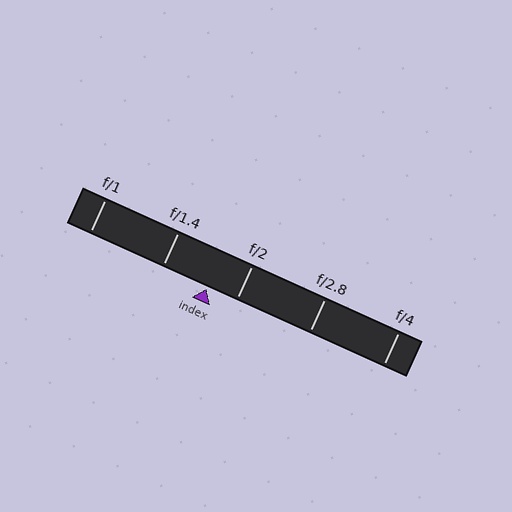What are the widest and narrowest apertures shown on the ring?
The widest aperture shown is f/1 and the narrowest is f/4.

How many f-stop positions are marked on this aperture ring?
There are 5 f-stop positions marked.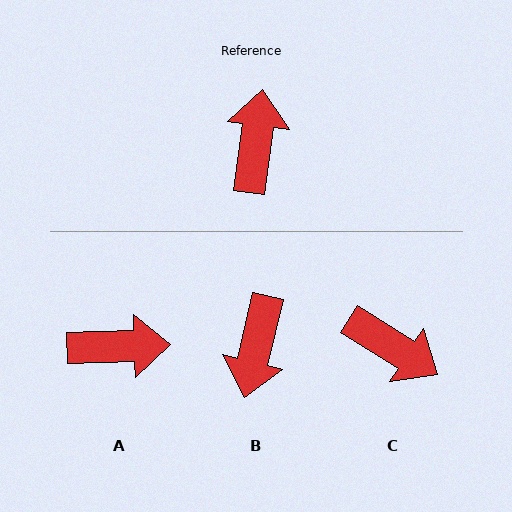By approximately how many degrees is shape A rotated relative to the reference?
Approximately 80 degrees clockwise.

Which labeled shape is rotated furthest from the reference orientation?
B, about 174 degrees away.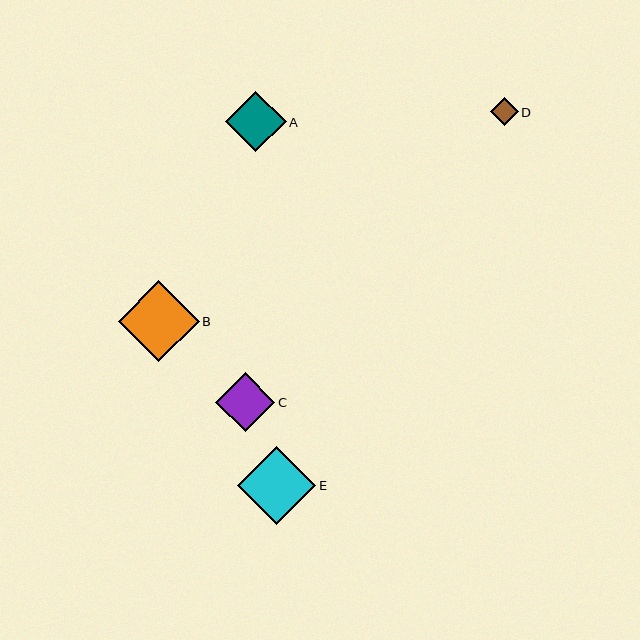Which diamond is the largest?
Diamond B is the largest with a size of approximately 81 pixels.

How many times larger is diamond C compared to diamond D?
Diamond C is approximately 2.2 times the size of diamond D.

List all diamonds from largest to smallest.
From largest to smallest: B, E, A, C, D.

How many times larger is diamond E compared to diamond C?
Diamond E is approximately 1.3 times the size of diamond C.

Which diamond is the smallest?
Diamond D is the smallest with a size of approximately 28 pixels.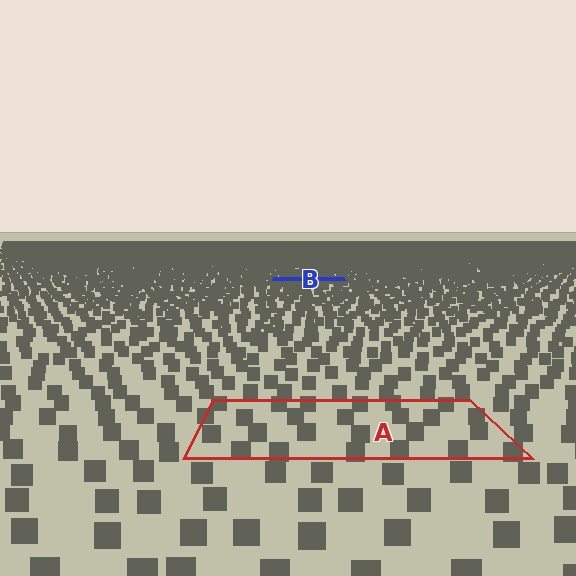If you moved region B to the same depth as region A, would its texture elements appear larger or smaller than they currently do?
They would appear larger. At a closer depth, the same texture elements are projected at a bigger on-screen size.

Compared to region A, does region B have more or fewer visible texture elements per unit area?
Region B has more texture elements per unit area — they are packed more densely because it is farther away.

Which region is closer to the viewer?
Region A is closer. The texture elements there are larger and more spread out.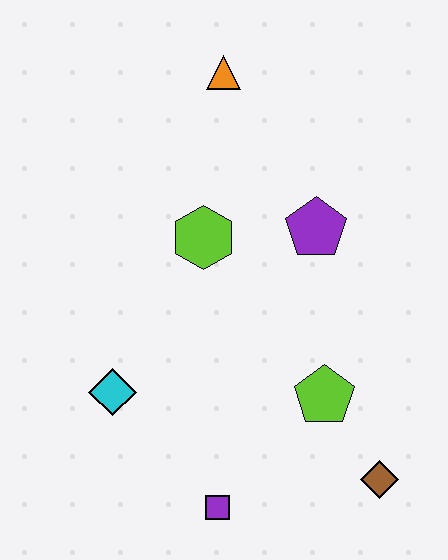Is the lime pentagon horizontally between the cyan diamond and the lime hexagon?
No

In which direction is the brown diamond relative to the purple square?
The brown diamond is to the right of the purple square.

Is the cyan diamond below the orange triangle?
Yes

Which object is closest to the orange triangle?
The lime hexagon is closest to the orange triangle.